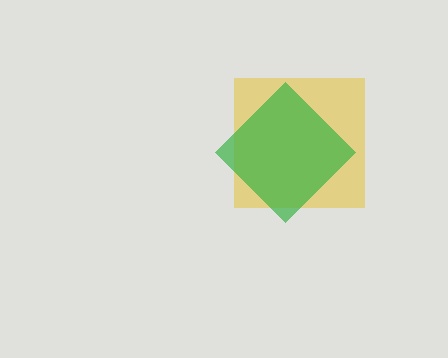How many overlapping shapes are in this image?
There are 2 overlapping shapes in the image.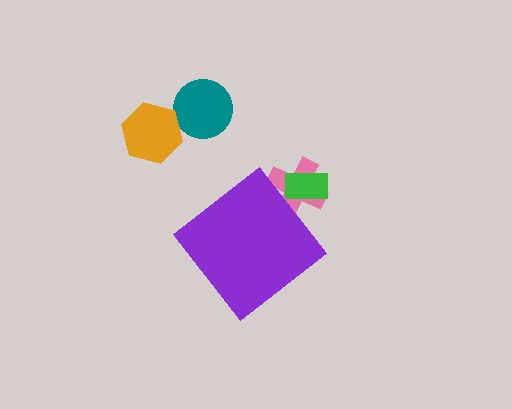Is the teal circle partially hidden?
No, the teal circle is fully visible.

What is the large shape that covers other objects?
A purple diamond.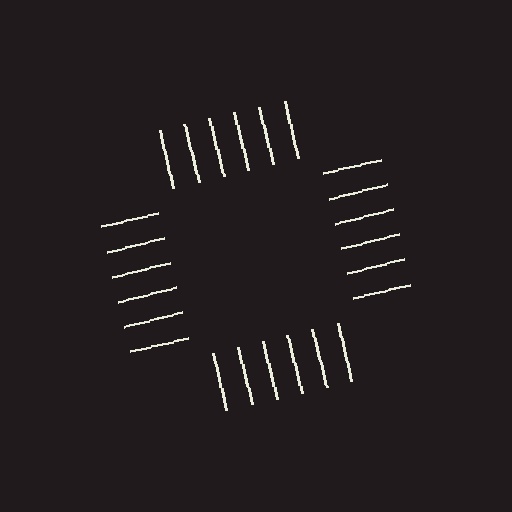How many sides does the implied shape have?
4 sides — the line-ends trace a square.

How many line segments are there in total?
24 — 6 along each of the 4 edges.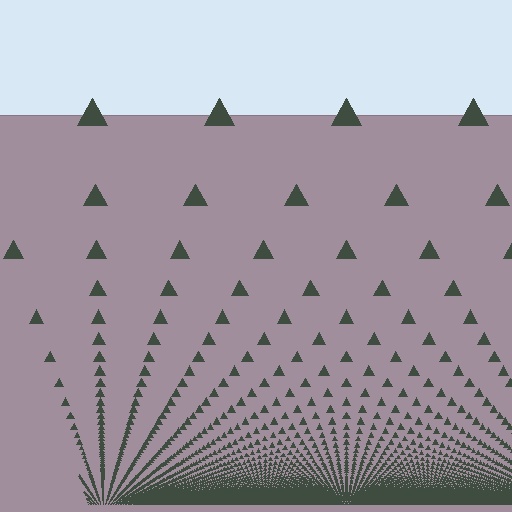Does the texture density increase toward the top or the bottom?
Density increases toward the bottom.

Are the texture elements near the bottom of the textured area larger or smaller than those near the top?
Smaller. The gradient is inverted — elements near the bottom are smaller and denser.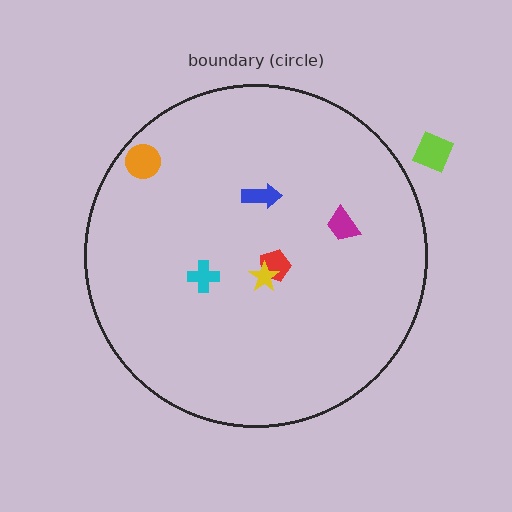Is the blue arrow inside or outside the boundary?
Inside.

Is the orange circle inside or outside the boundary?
Inside.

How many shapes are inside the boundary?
6 inside, 1 outside.